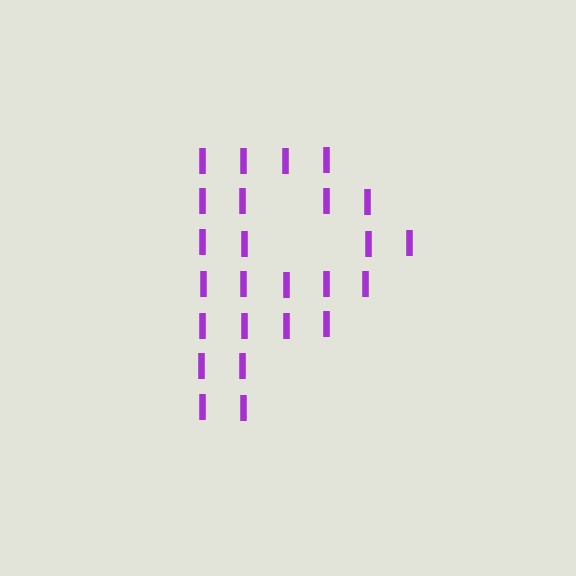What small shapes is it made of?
It is made of small letter I's.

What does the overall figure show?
The overall figure shows the letter P.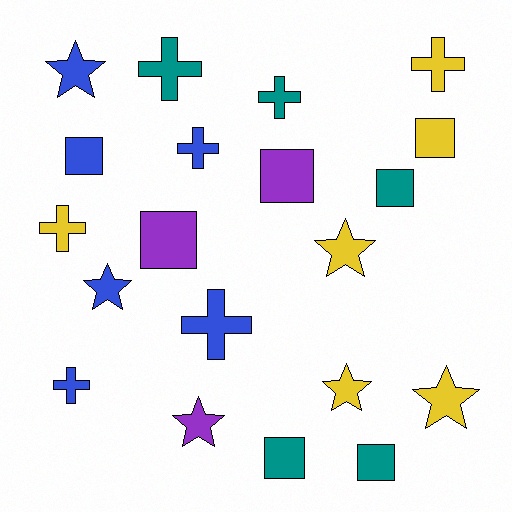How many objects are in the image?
There are 20 objects.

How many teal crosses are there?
There are 2 teal crosses.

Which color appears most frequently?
Yellow, with 6 objects.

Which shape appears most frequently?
Cross, with 7 objects.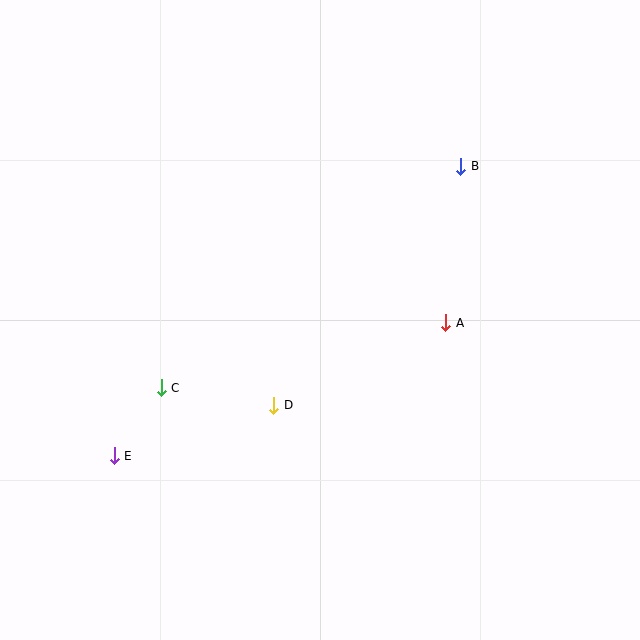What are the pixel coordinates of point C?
Point C is at (161, 388).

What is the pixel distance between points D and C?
The distance between D and C is 114 pixels.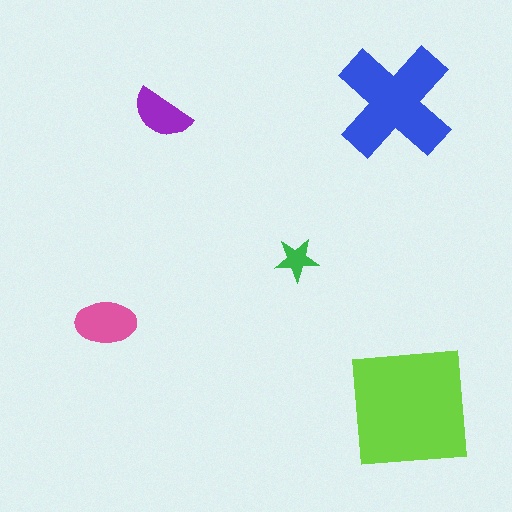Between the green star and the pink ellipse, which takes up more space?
The pink ellipse.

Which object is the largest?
The lime square.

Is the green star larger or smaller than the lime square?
Smaller.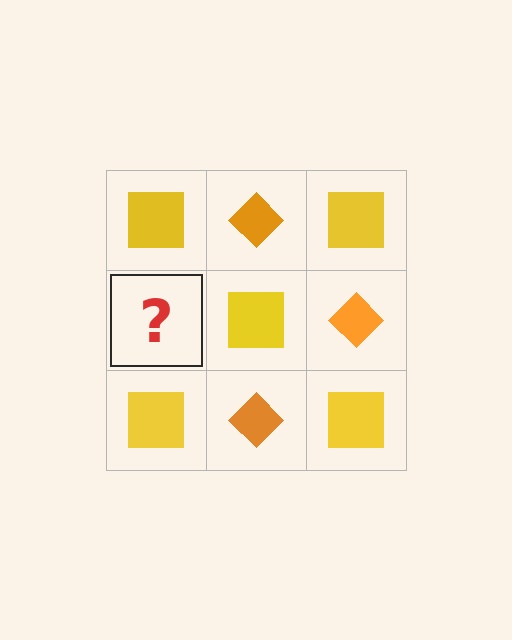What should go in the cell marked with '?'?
The missing cell should contain an orange diamond.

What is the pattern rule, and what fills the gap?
The rule is that it alternates yellow square and orange diamond in a checkerboard pattern. The gap should be filled with an orange diamond.